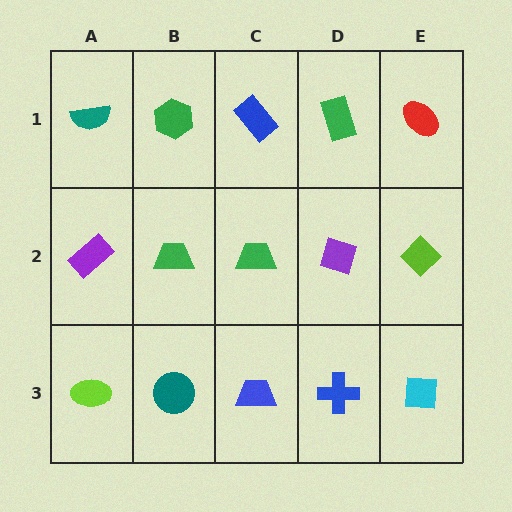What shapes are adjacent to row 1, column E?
A lime diamond (row 2, column E), a green rectangle (row 1, column D).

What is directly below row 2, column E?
A cyan square.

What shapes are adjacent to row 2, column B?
A green hexagon (row 1, column B), a teal circle (row 3, column B), a purple rectangle (row 2, column A), a green trapezoid (row 2, column C).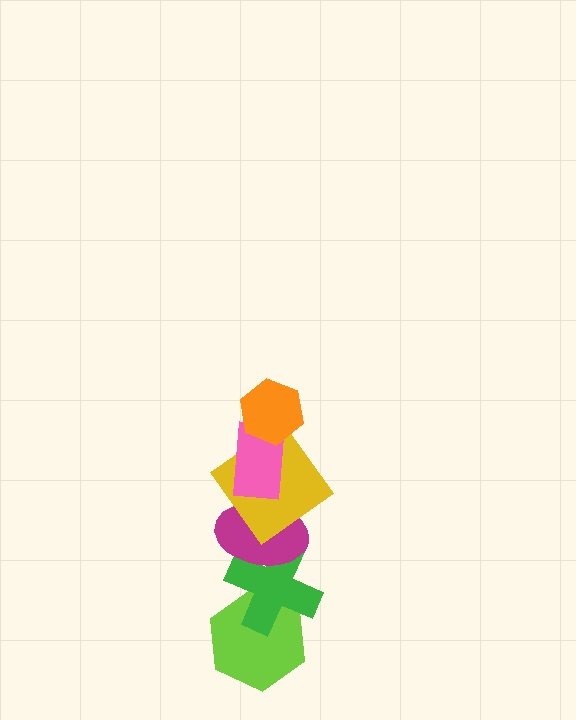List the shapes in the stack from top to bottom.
From top to bottom: the orange hexagon, the pink rectangle, the yellow diamond, the magenta ellipse, the green cross, the lime hexagon.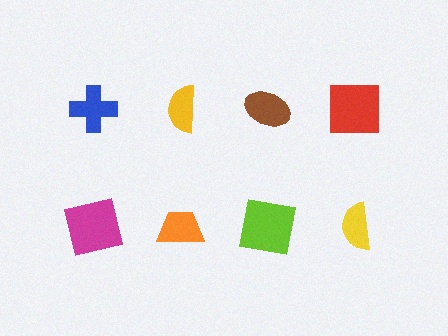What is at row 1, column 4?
A red square.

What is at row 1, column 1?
A blue cross.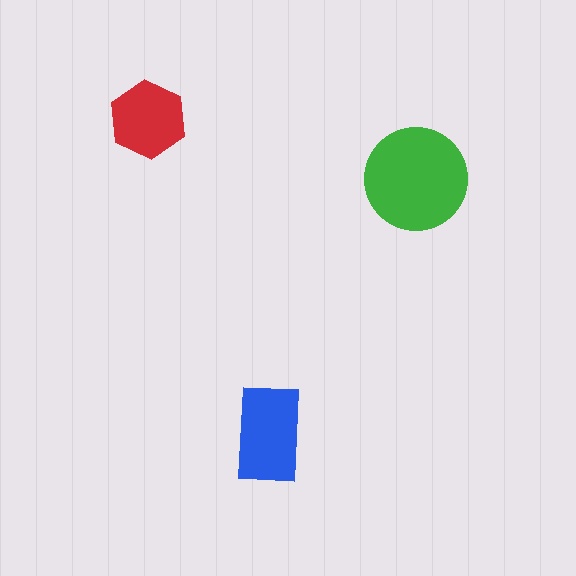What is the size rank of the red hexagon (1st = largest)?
3rd.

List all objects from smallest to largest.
The red hexagon, the blue rectangle, the green circle.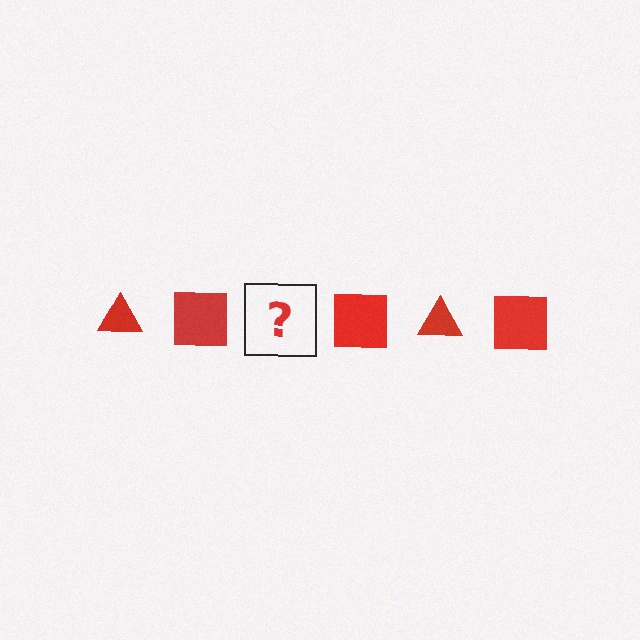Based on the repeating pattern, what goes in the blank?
The blank should be a red triangle.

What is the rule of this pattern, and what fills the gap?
The rule is that the pattern cycles through triangle, square shapes in red. The gap should be filled with a red triangle.